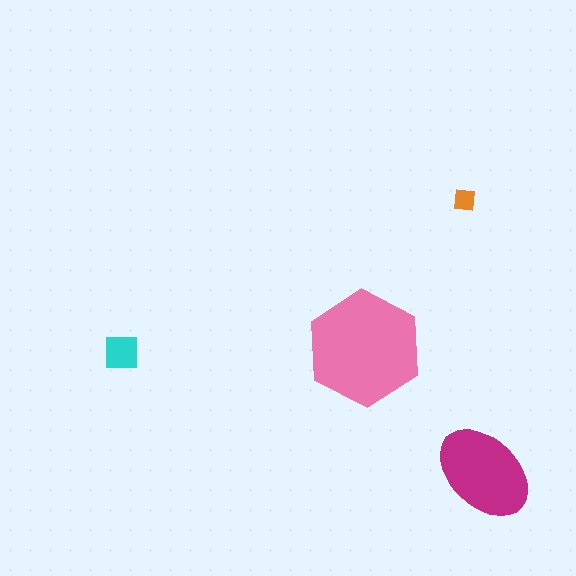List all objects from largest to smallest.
The pink hexagon, the magenta ellipse, the cyan square, the orange square.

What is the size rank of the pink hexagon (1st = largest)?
1st.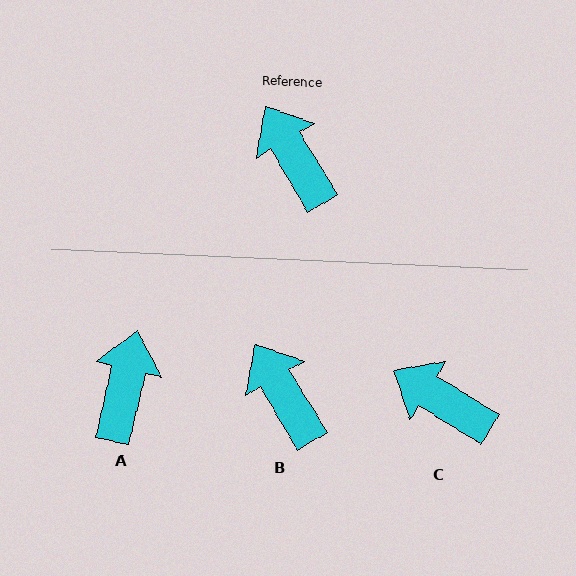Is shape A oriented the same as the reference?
No, it is off by about 44 degrees.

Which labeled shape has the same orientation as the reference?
B.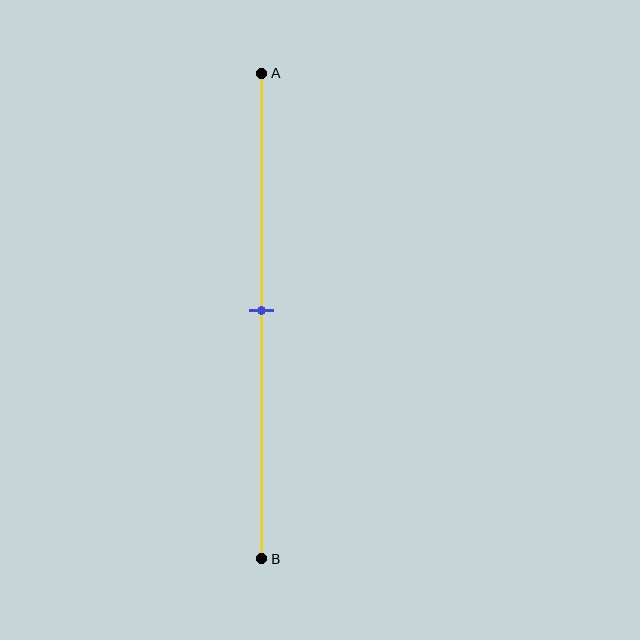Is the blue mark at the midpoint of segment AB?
Yes, the mark is approximately at the midpoint.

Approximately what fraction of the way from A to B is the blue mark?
The blue mark is approximately 50% of the way from A to B.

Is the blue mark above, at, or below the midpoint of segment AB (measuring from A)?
The blue mark is approximately at the midpoint of segment AB.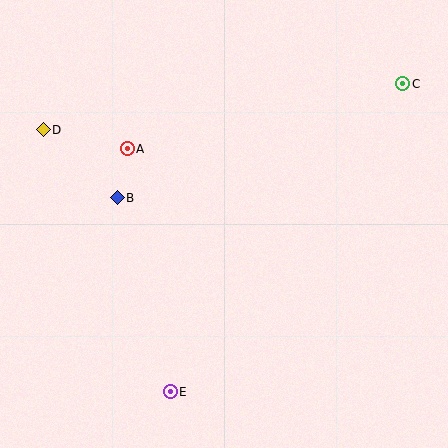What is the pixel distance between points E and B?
The distance between E and B is 201 pixels.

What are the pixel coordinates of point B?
Point B is at (117, 198).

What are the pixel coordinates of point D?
Point D is at (43, 130).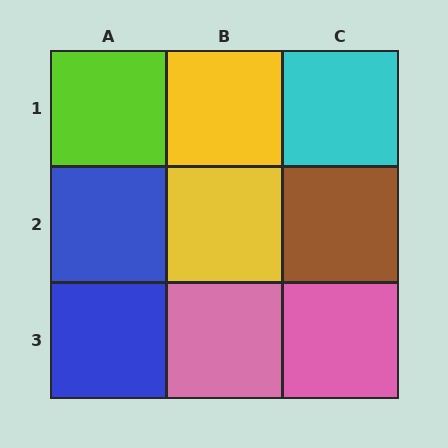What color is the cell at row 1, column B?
Yellow.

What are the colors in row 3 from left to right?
Blue, pink, pink.